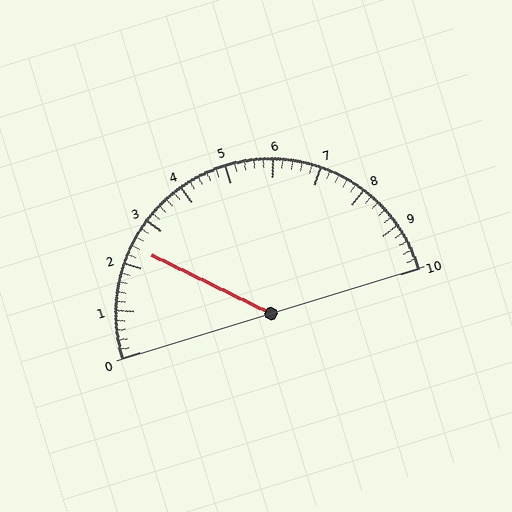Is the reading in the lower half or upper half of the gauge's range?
The reading is in the lower half of the range (0 to 10).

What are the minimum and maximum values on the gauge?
The gauge ranges from 0 to 10.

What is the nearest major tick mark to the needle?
The nearest major tick mark is 2.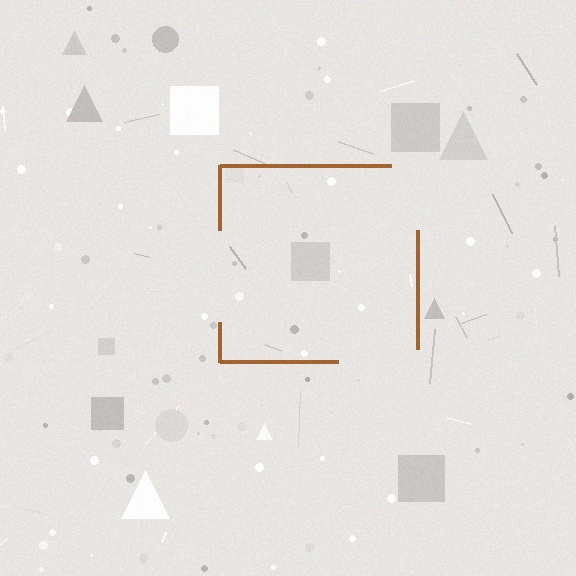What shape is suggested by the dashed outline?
The dashed outline suggests a square.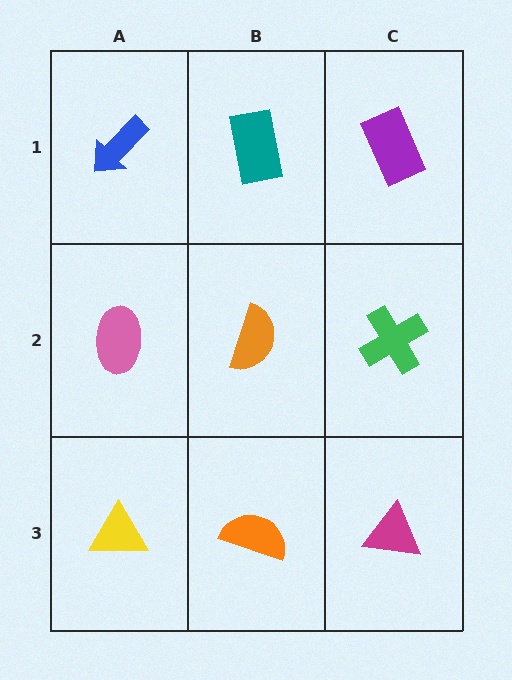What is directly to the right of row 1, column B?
A purple rectangle.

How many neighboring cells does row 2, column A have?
3.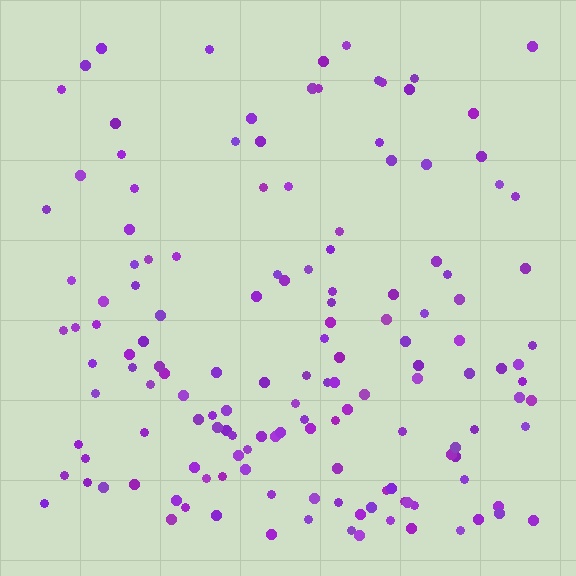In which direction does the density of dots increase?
From top to bottom, with the bottom side densest.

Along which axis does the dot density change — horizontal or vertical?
Vertical.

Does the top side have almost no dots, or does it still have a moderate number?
Still a moderate number, just noticeably fewer than the bottom.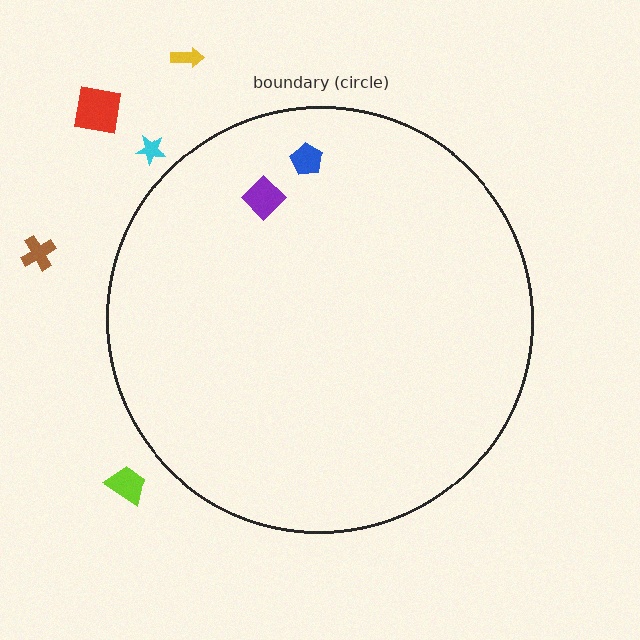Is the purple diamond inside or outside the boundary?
Inside.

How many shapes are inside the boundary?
2 inside, 5 outside.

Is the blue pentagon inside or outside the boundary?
Inside.